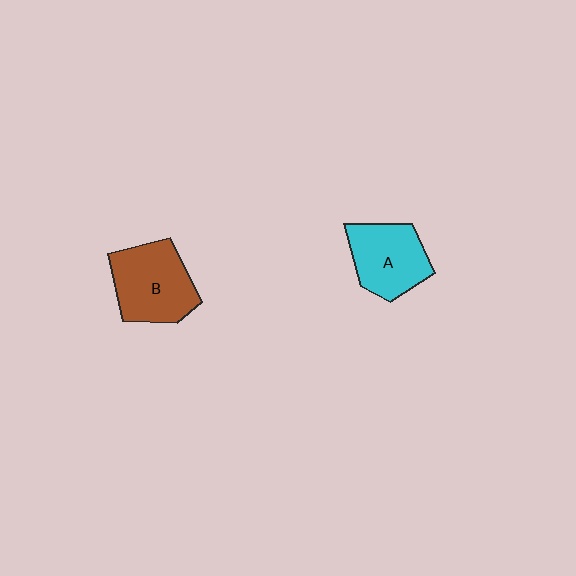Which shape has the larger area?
Shape B (brown).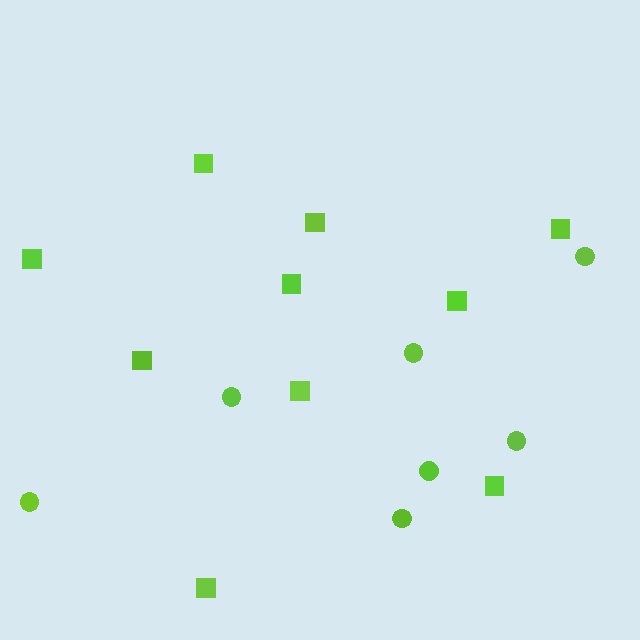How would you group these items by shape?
There are 2 groups: one group of circles (7) and one group of squares (10).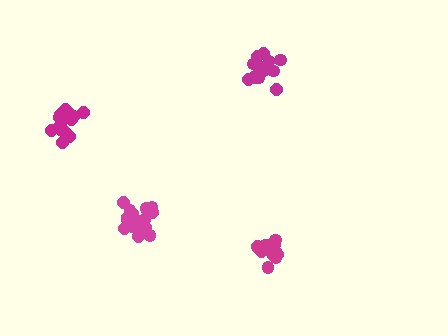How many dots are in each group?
Group 1: 19 dots, Group 2: 16 dots, Group 3: 18 dots, Group 4: 17 dots (70 total).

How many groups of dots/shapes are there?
There are 4 groups.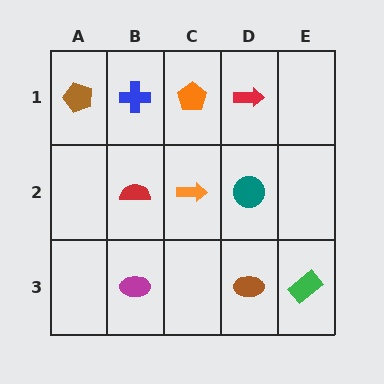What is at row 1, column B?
A blue cross.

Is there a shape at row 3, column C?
No, that cell is empty.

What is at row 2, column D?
A teal circle.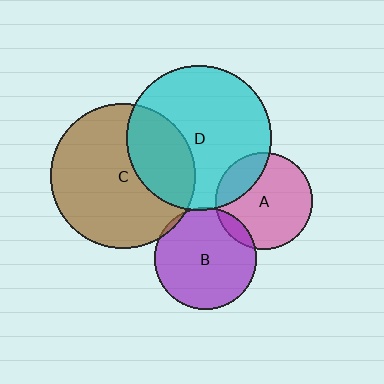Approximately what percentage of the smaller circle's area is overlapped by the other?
Approximately 5%.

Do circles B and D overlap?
Yes.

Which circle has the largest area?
Circle C (brown).